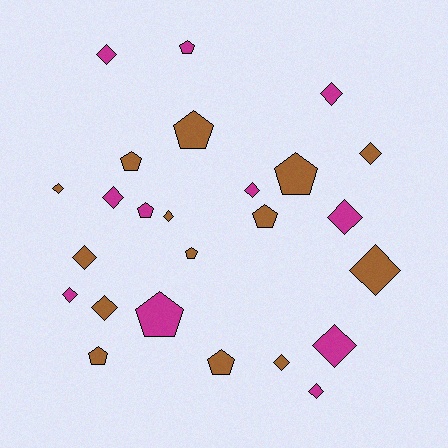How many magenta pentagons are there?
There are 3 magenta pentagons.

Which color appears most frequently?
Brown, with 14 objects.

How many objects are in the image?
There are 25 objects.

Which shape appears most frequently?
Diamond, with 15 objects.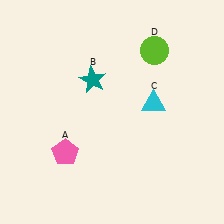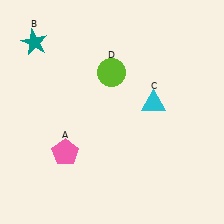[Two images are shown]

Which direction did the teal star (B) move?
The teal star (B) moved left.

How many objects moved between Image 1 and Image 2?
2 objects moved between the two images.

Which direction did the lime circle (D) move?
The lime circle (D) moved left.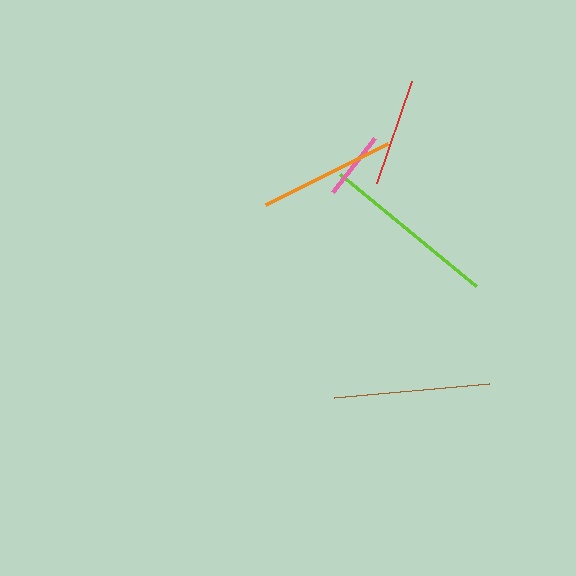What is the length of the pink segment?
The pink segment is approximately 69 pixels long.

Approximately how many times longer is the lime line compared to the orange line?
The lime line is approximately 1.3 times the length of the orange line.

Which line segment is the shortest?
The pink line is the shortest at approximately 69 pixels.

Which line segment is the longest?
The lime line is the longest at approximately 176 pixels.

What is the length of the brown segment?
The brown segment is approximately 156 pixels long.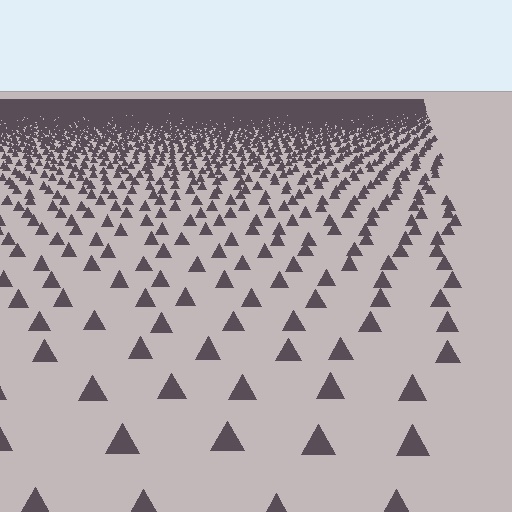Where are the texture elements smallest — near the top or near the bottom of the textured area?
Near the top.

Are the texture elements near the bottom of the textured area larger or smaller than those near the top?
Larger. Near the bottom, elements are closer to the viewer and appear at a bigger on-screen size.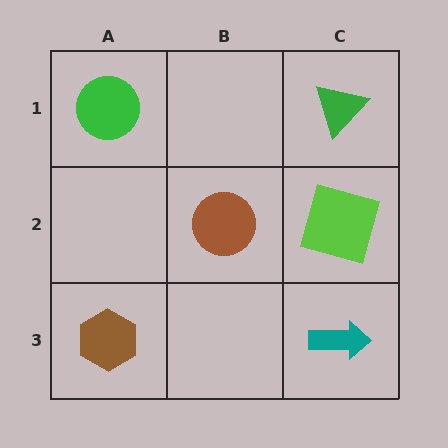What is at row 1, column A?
A green circle.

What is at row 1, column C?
A green triangle.